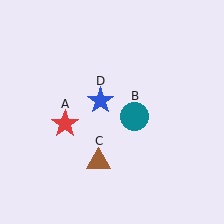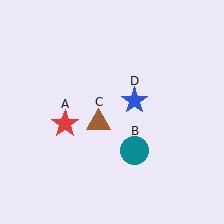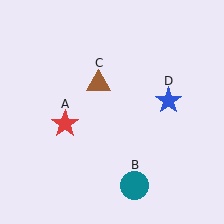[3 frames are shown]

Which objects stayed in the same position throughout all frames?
Red star (object A) remained stationary.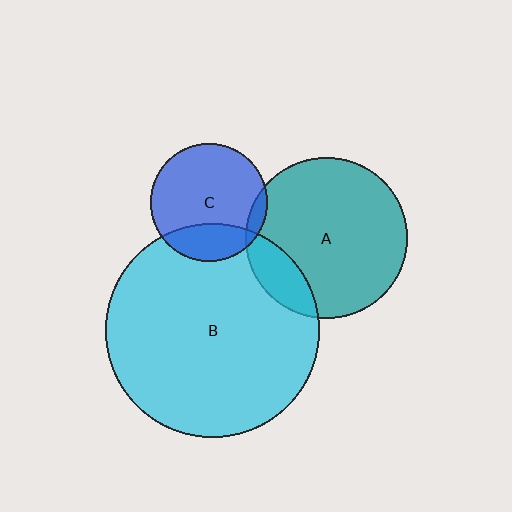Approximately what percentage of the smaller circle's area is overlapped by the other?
Approximately 15%.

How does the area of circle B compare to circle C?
Approximately 3.3 times.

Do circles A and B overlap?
Yes.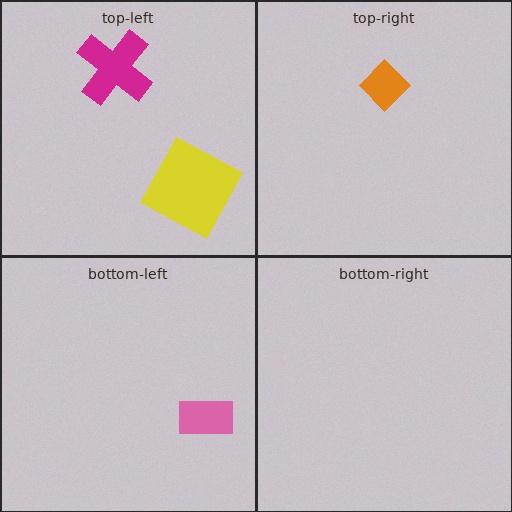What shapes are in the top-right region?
The orange diamond.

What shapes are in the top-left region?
The magenta cross, the yellow square.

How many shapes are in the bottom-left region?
1.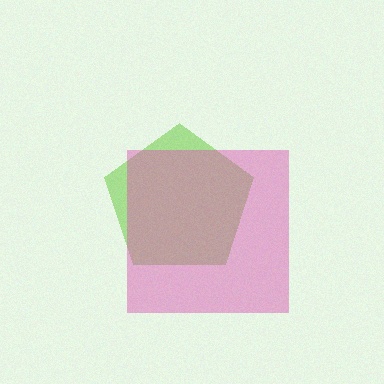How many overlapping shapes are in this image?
There are 2 overlapping shapes in the image.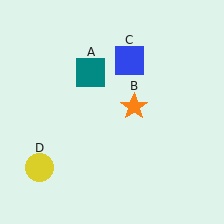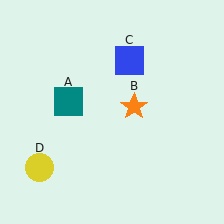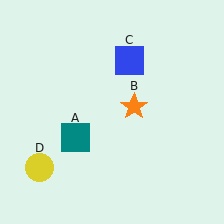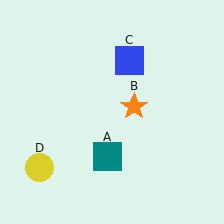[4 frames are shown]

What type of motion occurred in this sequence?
The teal square (object A) rotated counterclockwise around the center of the scene.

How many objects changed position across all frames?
1 object changed position: teal square (object A).